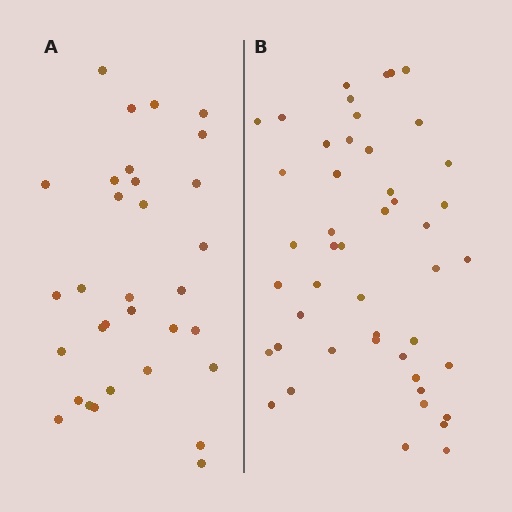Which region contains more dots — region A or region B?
Region B (the right region) has more dots.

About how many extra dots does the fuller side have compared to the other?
Region B has approximately 15 more dots than region A.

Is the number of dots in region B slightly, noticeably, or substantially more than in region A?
Region B has substantially more. The ratio is roughly 1.5 to 1.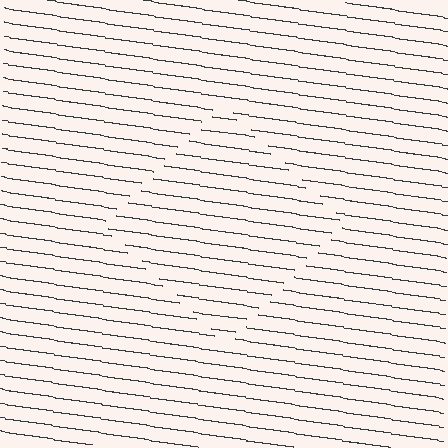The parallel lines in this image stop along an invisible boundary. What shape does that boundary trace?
An illusory square. The interior of the shape contains the same grating, shifted by half a period — the contour is defined by the phase discontinuity where line-ends from the inner and outer gratings abut.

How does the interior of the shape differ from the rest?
The interior of the shape contains the same grating, shifted by half a period — the contour is defined by the phase discontinuity where line-ends from the inner and outer gratings abut.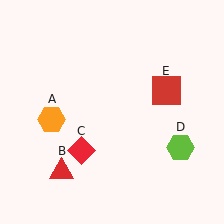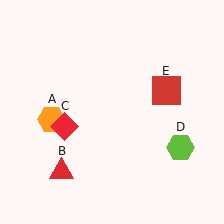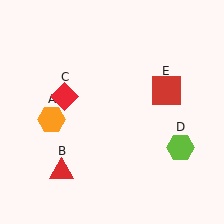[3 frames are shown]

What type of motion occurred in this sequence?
The red diamond (object C) rotated clockwise around the center of the scene.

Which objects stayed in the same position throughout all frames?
Orange hexagon (object A) and red triangle (object B) and lime hexagon (object D) and red square (object E) remained stationary.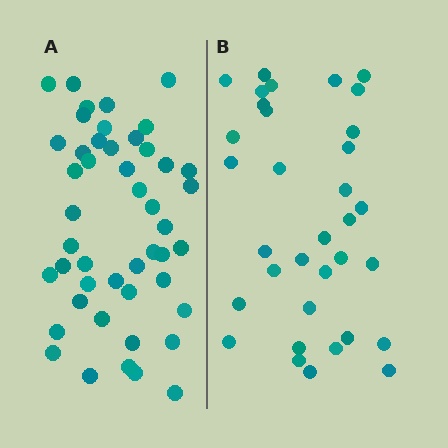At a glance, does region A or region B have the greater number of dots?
Region A (the left region) has more dots.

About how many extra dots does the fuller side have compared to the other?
Region A has approximately 15 more dots than region B.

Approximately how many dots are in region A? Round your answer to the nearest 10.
About 50 dots. (The exact count is 47, which rounds to 50.)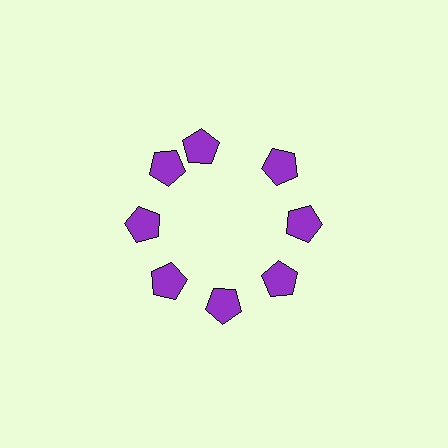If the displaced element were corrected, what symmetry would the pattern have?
It would have 8-fold rotational symmetry — the pattern would map onto itself every 45 degrees.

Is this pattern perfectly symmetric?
No. The 8 purple pentagons are arranged in a ring, but one element near the 12 o'clock position is rotated out of alignment along the ring, breaking the 8-fold rotational symmetry.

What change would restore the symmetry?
The symmetry would be restored by rotating it back into even spacing with its neighbors so that all 8 pentagons sit at equal angles and equal distance from the center.